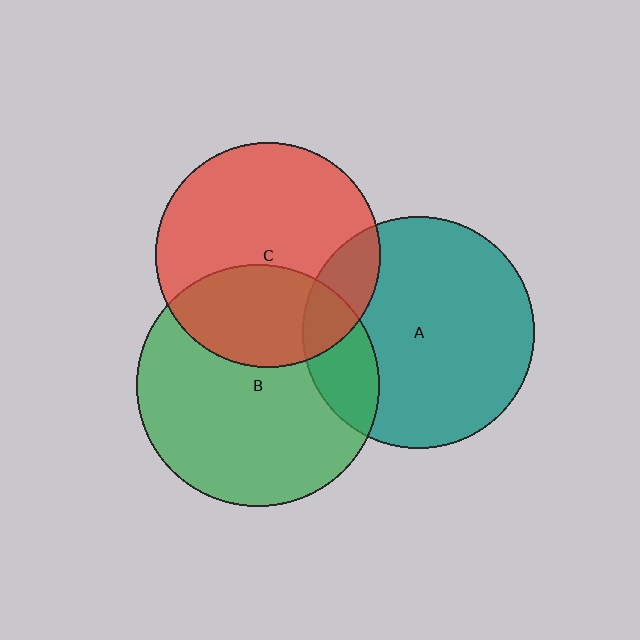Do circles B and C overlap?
Yes.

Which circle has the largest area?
Circle B (green).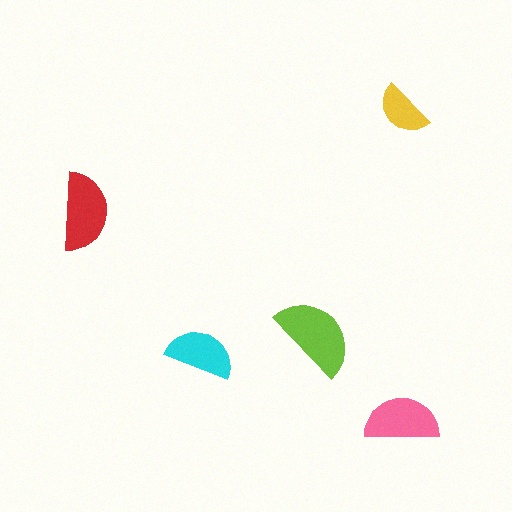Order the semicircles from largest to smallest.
the lime one, the red one, the pink one, the cyan one, the yellow one.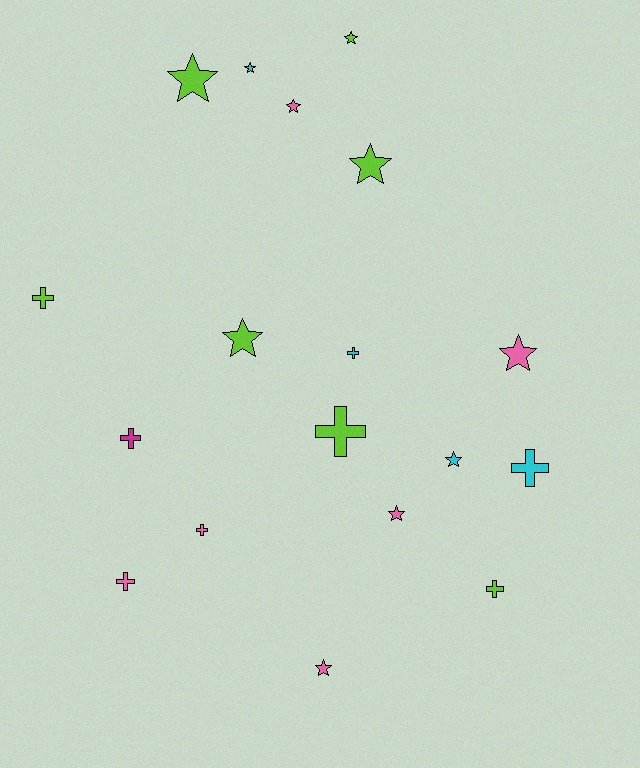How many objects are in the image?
There are 18 objects.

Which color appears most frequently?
Lime, with 7 objects.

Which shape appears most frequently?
Star, with 10 objects.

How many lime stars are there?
There are 4 lime stars.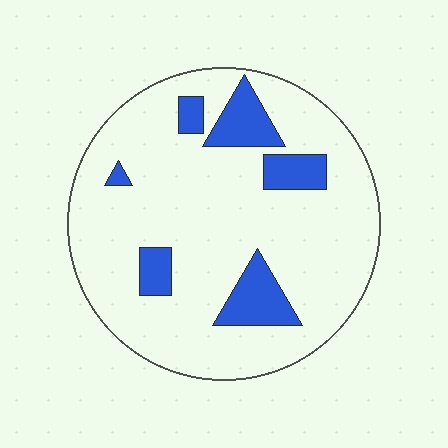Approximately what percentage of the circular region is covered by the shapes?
Approximately 15%.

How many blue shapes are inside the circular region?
6.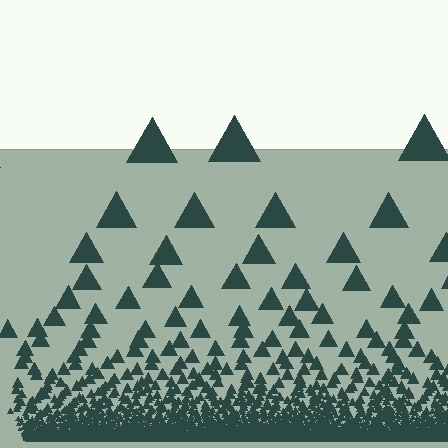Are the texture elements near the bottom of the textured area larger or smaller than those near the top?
Smaller. The gradient is inverted — elements near the bottom are smaller and denser.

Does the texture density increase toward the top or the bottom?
Density increases toward the bottom.